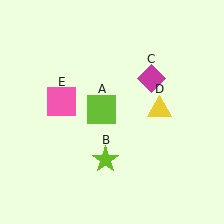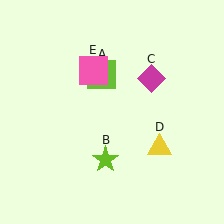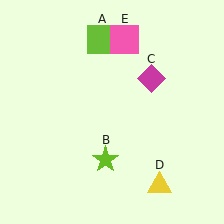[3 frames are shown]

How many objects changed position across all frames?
3 objects changed position: lime square (object A), yellow triangle (object D), pink square (object E).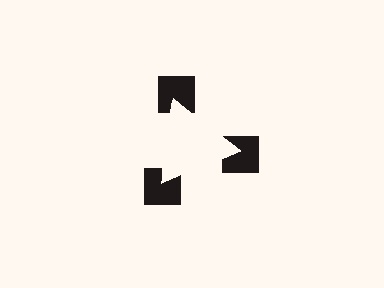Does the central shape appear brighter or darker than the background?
It typically appears slightly brighter than the background, even though no actual brightness change is drawn.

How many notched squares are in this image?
There are 3 — one at each vertex of the illusory triangle.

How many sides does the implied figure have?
3 sides.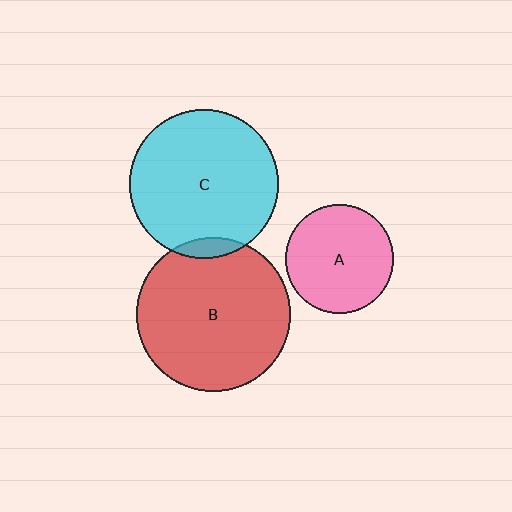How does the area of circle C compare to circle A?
Approximately 1.9 times.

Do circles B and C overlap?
Yes.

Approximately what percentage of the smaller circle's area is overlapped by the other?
Approximately 5%.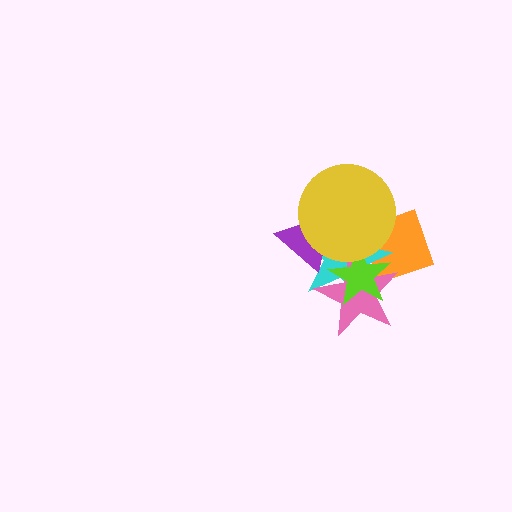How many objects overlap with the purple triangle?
2 objects overlap with the purple triangle.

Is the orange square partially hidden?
Yes, it is partially covered by another shape.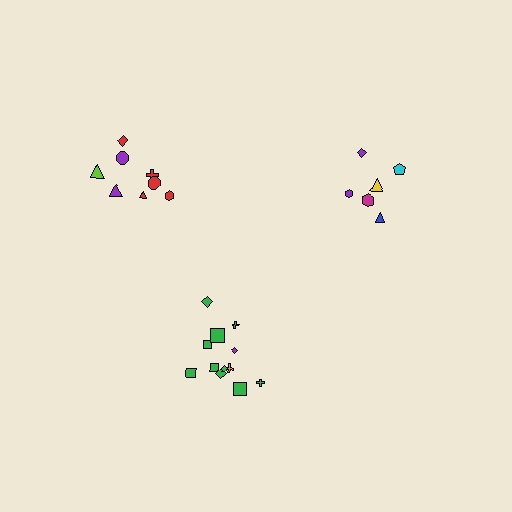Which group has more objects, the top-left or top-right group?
The top-left group.